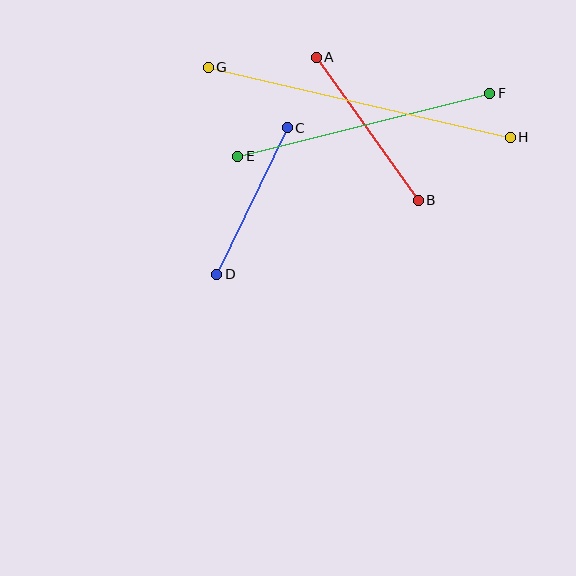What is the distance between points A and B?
The distance is approximately 175 pixels.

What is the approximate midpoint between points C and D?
The midpoint is at approximately (252, 201) pixels.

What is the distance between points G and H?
The distance is approximately 310 pixels.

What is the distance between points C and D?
The distance is approximately 162 pixels.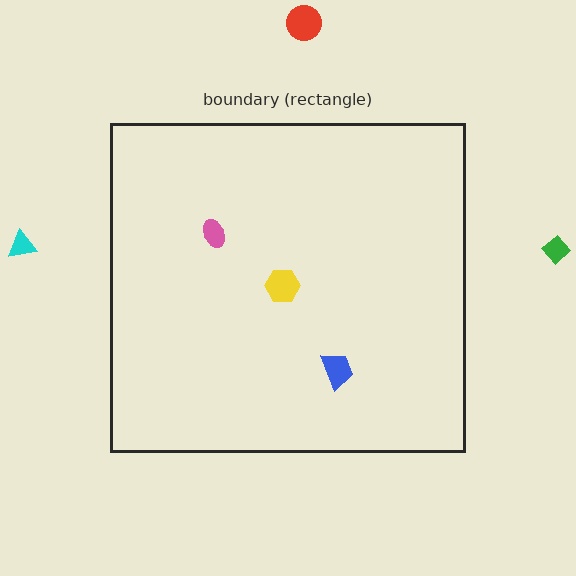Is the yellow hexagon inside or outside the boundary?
Inside.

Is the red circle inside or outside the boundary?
Outside.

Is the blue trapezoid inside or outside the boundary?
Inside.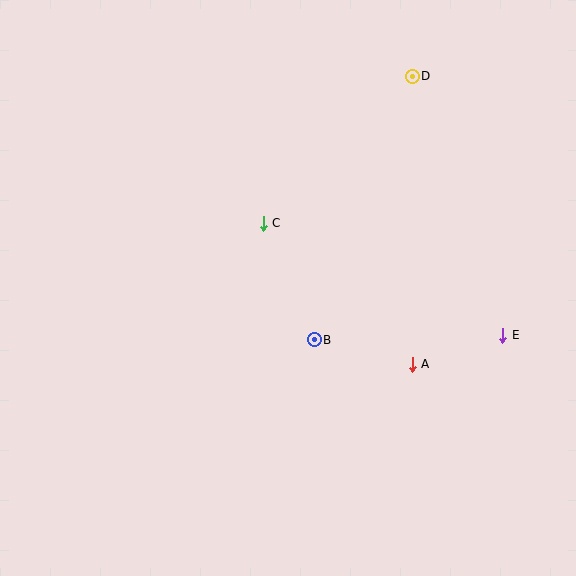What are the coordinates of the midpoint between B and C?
The midpoint between B and C is at (289, 281).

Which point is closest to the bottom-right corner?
Point E is closest to the bottom-right corner.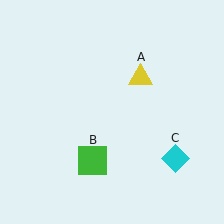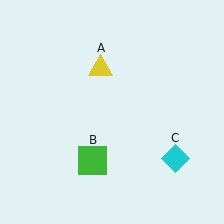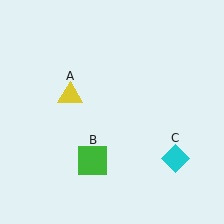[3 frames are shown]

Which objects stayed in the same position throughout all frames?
Green square (object B) and cyan diamond (object C) remained stationary.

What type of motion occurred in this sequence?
The yellow triangle (object A) rotated counterclockwise around the center of the scene.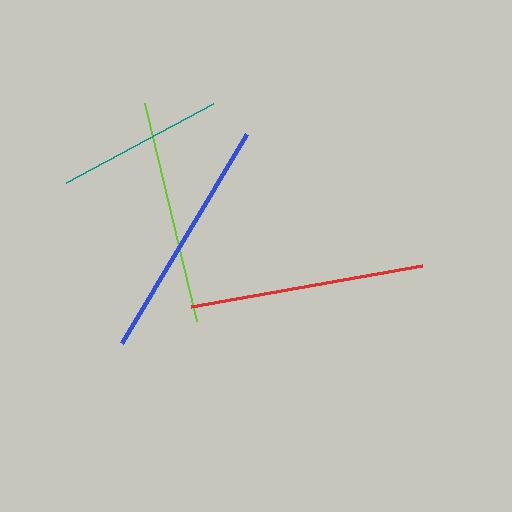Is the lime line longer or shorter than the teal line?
The lime line is longer than the teal line.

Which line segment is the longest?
The blue line is the longest at approximately 244 pixels.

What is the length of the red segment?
The red segment is approximately 235 pixels long.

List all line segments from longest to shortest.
From longest to shortest: blue, red, lime, teal.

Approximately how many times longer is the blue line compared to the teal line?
The blue line is approximately 1.5 times the length of the teal line.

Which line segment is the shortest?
The teal line is the shortest at approximately 167 pixels.